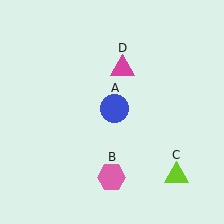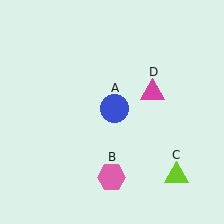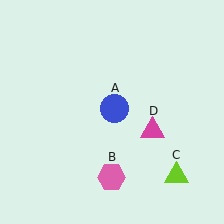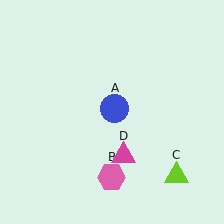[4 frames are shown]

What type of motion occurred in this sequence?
The magenta triangle (object D) rotated clockwise around the center of the scene.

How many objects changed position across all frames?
1 object changed position: magenta triangle (object D).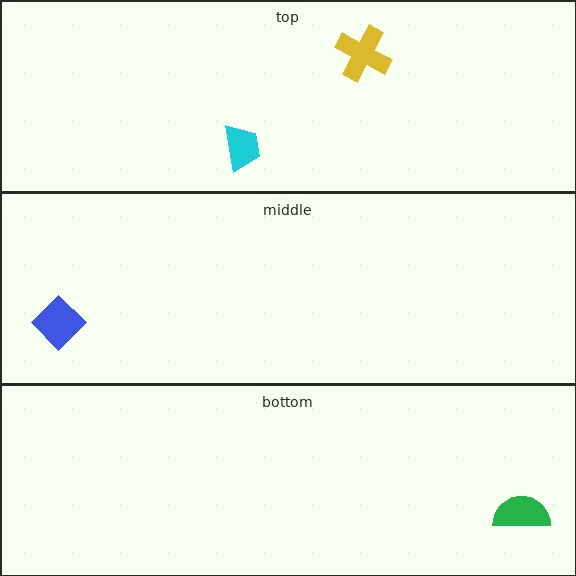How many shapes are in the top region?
2.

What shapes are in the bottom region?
The green semicircle.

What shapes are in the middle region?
The blue diamond.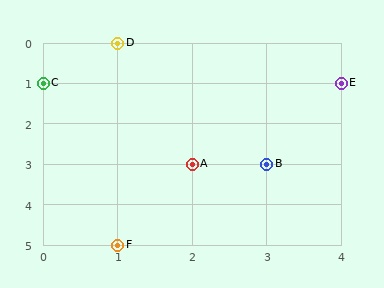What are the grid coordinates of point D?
Point D is at grid coordinates (1, 0).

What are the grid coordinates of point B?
Point B is at grid coordinates (3, 3).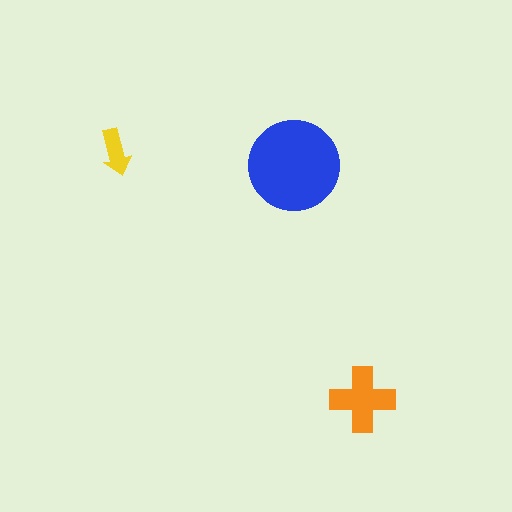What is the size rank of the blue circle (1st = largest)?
1st.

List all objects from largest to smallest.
The blue circle, the orange cross, the yellow arrow.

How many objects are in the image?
There are 3 objects in the image.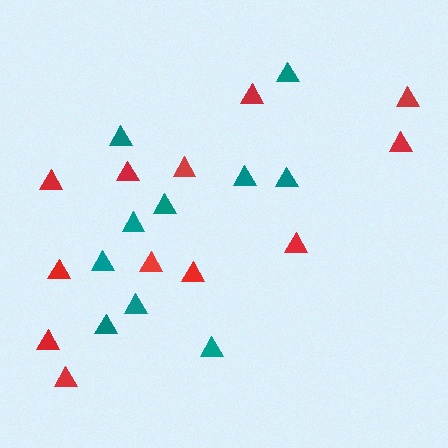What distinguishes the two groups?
There are 2 groups: one group of teal triangles (10) and one group of red triangles (12).